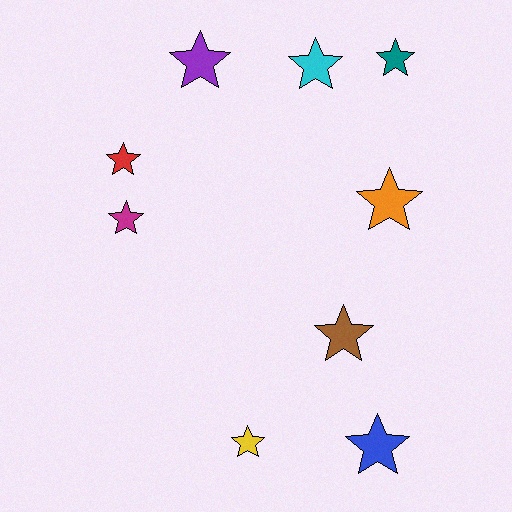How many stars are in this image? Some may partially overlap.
There are 9 stars.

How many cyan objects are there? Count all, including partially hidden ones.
There is 1 cyan object.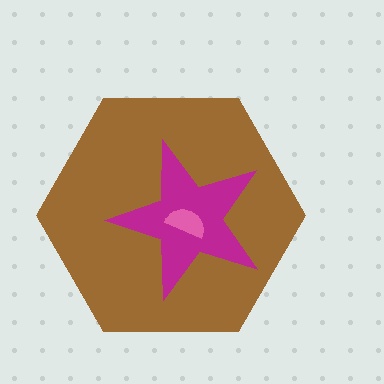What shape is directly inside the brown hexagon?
The magenta star.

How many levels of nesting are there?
3.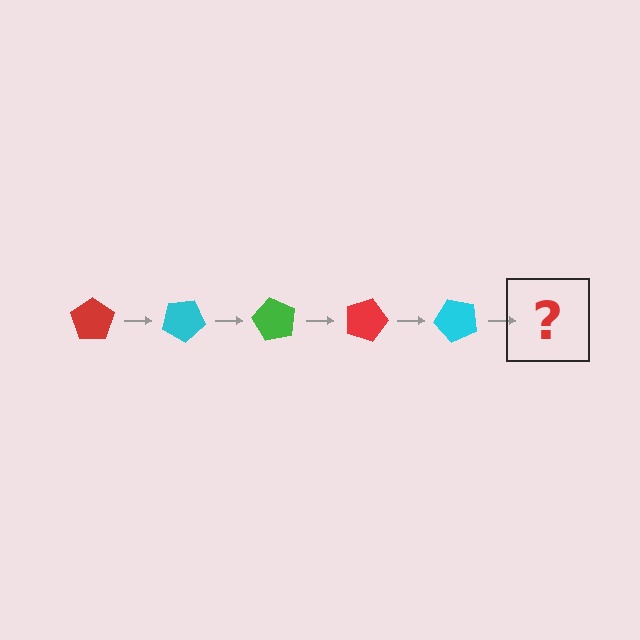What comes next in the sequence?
The next element should be a green pentagon, rotated 150 degrees from the start.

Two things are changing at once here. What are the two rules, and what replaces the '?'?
The two rules are that it rotates 30 degrees each step and the color cycles through red, cyan, and green. The '?' should be a green pentagon, rotated 150 degrees from the start.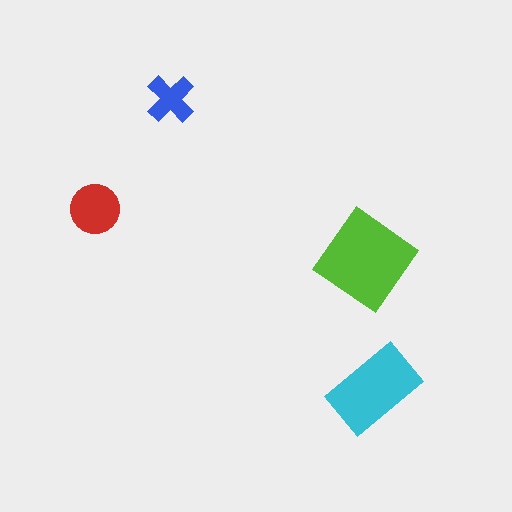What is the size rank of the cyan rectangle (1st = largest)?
2nd.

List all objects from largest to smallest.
The lime diamond, the cyan rectangle, the red circle, the blue cross.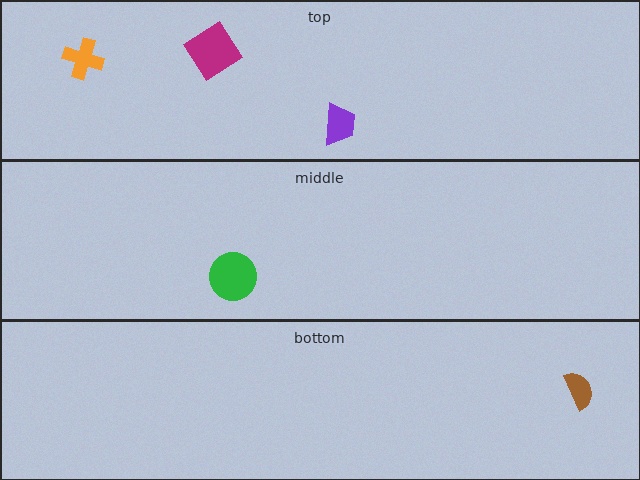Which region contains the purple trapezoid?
The top region.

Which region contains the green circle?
The middle region.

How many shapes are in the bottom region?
1.